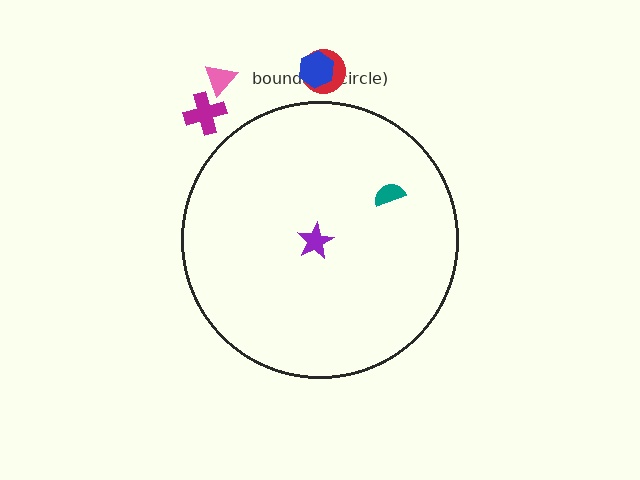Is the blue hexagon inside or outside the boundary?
Outside.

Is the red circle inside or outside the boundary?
Outside.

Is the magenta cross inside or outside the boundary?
Outside.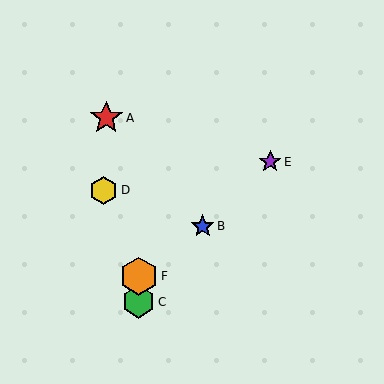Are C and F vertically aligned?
Yes, both are at x≈139.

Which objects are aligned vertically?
Objects C, F are aligned vertically.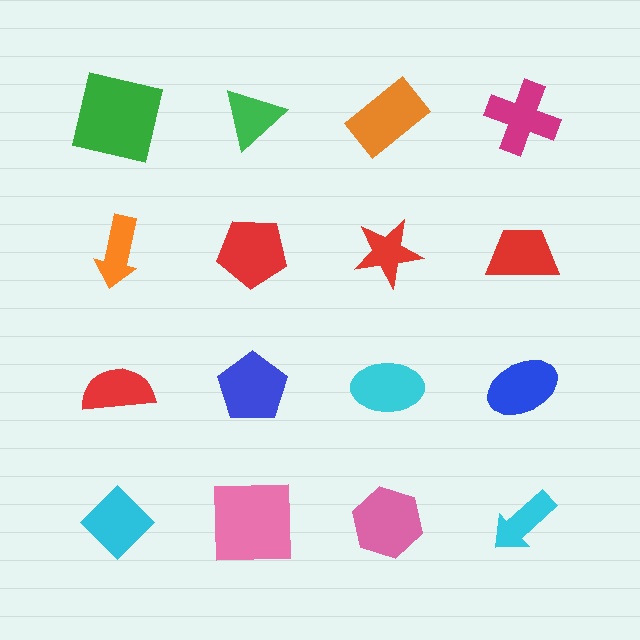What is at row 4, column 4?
A cyan arrow.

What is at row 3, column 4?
A blue ellipse.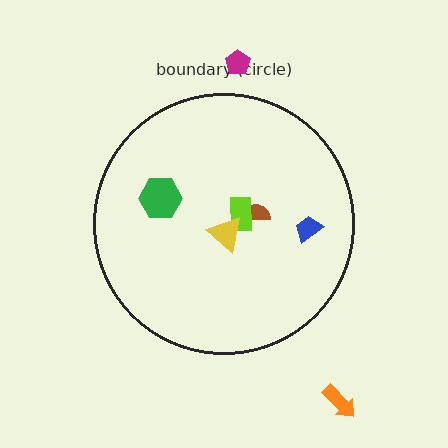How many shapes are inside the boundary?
5 inside, 2 outside.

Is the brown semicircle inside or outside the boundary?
Inside.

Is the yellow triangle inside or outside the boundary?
Inside.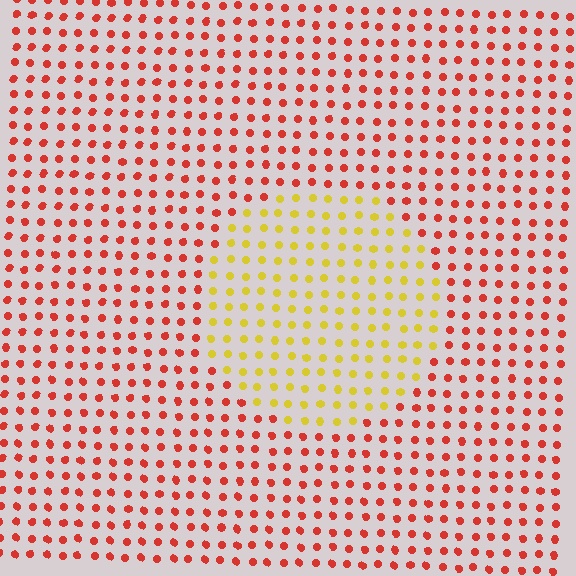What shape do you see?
I see a circle.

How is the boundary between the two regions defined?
The boundary is defined purely by a slight shift in hue (about 53 degrees). Spacing, size, and orientation are identical on both sides.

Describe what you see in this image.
The image is filled with small red elements in a uniform arrangement. A circle-shaped region is visible where the elements are tinted to a slightly different hue, forming a subtle color boundary.